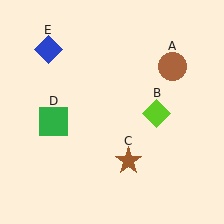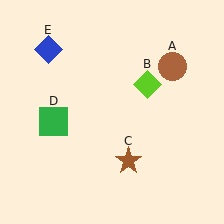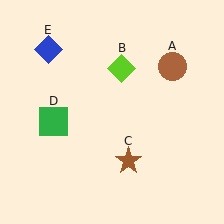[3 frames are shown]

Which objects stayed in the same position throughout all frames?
Brown circle (object A) and brown star (object C) and green square (object D) and blue diamond (object E) remained stationary.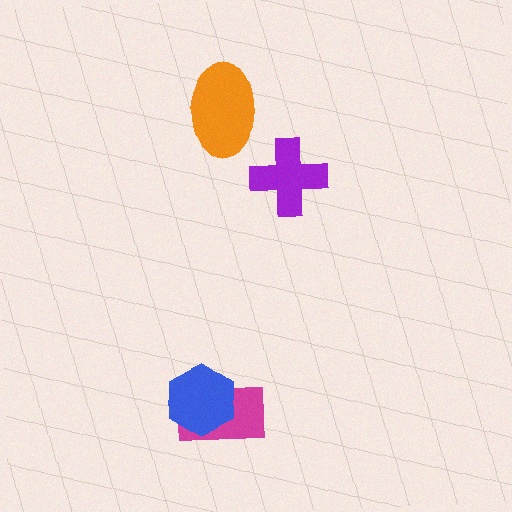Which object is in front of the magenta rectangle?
The blue hexagon is in front of the magenta rectangle.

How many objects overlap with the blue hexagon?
1 object overlaps with the blue hexagon.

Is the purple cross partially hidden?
No, no other shape covers it.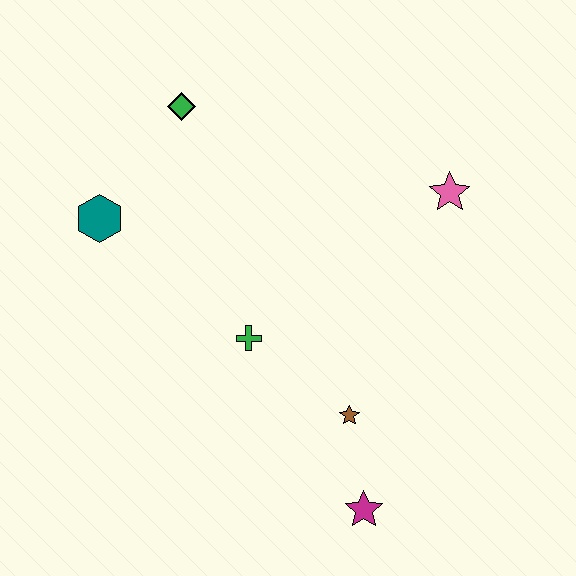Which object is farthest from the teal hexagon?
The magenta star is farthest from the teal hexagon.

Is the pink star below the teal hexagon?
No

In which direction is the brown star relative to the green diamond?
The brown star is below the green diamond.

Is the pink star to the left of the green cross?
No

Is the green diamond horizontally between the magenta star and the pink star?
No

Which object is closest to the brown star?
The magenta star is closest to the brown star.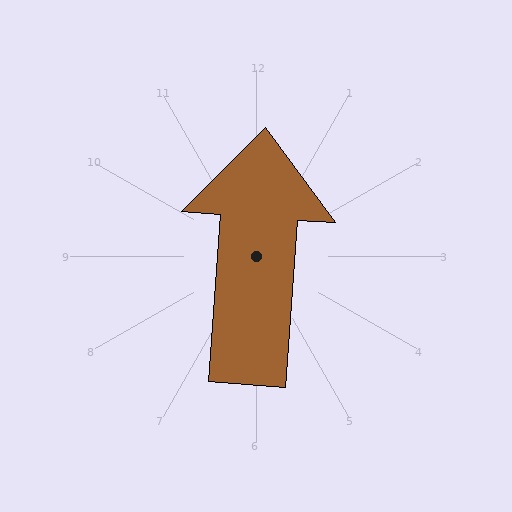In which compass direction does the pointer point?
North.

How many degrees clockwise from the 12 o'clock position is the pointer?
Approximately 4 degrees.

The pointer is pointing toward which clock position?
Roughly 12 o'clock.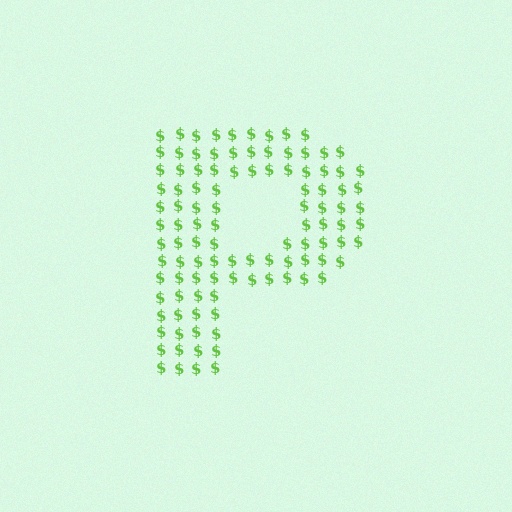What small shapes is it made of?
It is made of small dollar signs.